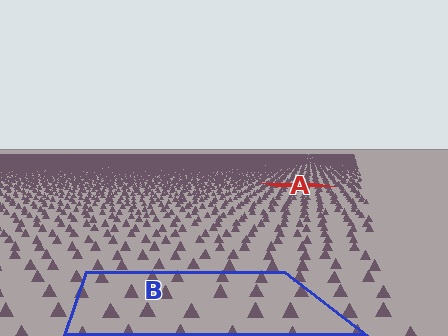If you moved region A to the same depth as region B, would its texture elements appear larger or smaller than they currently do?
They would appear larger. At a closer depth, the same texture elements are projected at a bigger on-screen size.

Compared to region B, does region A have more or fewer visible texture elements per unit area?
Region A has more texture elements per unit area — they are packed more densely because it is farther away.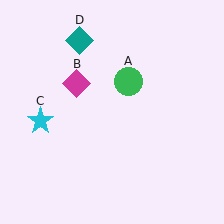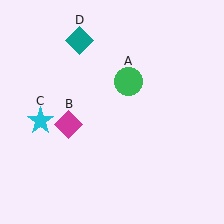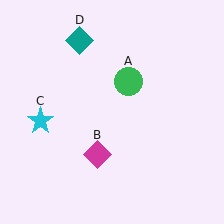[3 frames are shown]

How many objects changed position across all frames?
1 object changed position: magenta diamond (object B).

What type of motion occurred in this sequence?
The magenta diamond (object B) rotated counterclockwise around the center of the scene.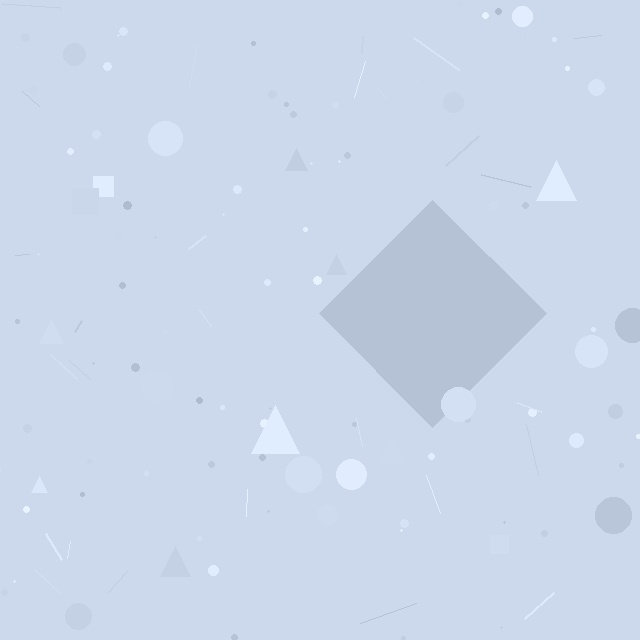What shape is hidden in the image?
A diamond is hidden in the image.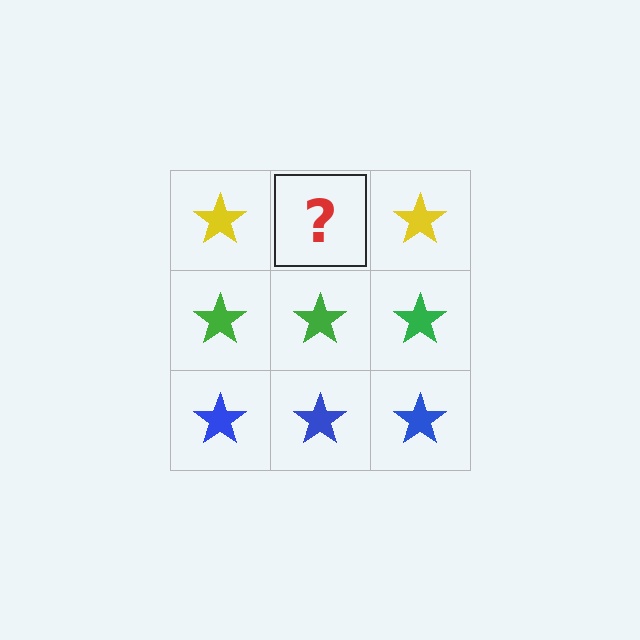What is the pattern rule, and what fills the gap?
The rule is that each row has a consistent color. The gap should be filled with a yellow star.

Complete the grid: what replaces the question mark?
The question mark should be replaced with a yellow star.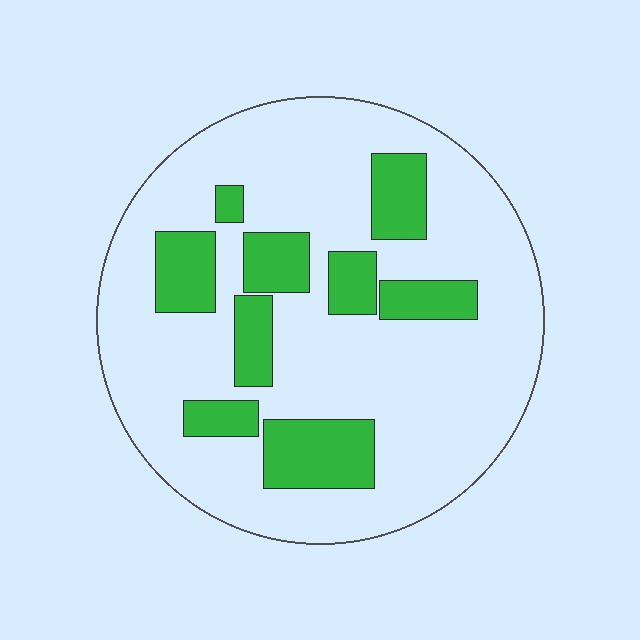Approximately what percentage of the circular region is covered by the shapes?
Approximately 25%.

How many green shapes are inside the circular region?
9.